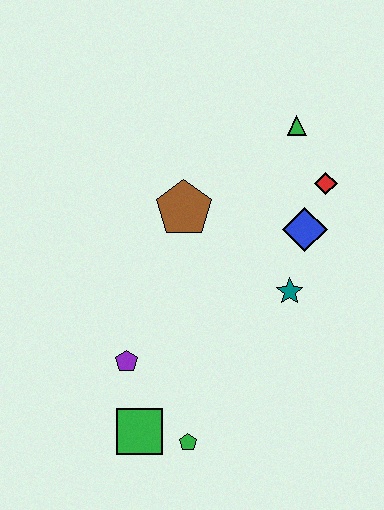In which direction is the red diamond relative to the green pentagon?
The red diamond is above the green pentagon.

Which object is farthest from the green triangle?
The green square is farthest from the green triangle.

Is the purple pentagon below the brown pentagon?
Yes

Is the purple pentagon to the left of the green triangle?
Yes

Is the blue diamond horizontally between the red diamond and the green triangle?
Yes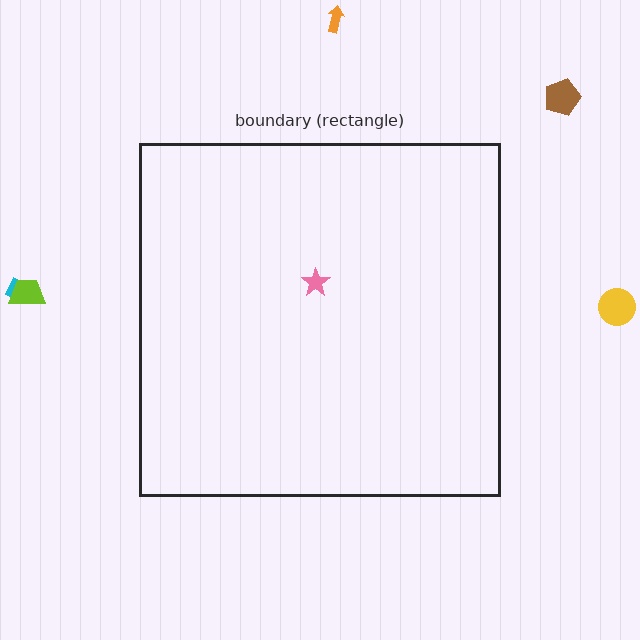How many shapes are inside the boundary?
1 inside, 5 outside.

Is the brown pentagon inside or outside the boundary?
Outside.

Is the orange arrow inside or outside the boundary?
Outside.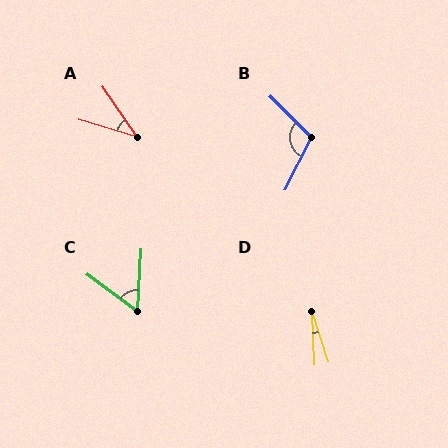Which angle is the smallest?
D, at approximately 16 degrees.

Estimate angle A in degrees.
Approximately 39 degrees.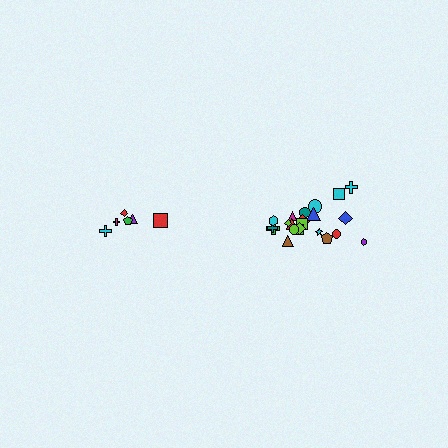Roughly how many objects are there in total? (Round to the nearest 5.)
Roughly 30 objects in total.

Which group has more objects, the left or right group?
The right group.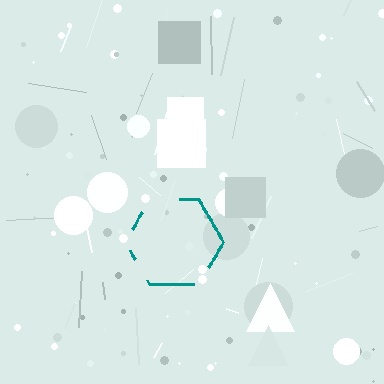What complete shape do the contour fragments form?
The contour fragments form a hexagon.